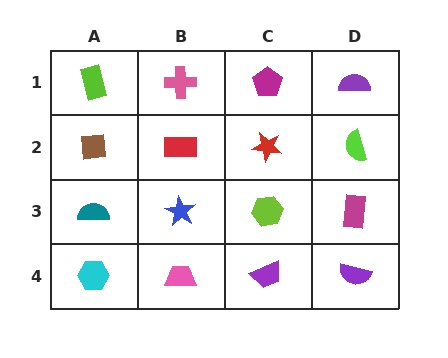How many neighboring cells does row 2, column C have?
4.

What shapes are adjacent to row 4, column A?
A teal semicircle (row 3, column A), a pink trapezoid (row 4, column B).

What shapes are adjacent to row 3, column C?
A red star (row 2, column C), a purple trapezoid (row 4, column C), a blue star (row 3, column B), a magenta rectangle (row 3, column D).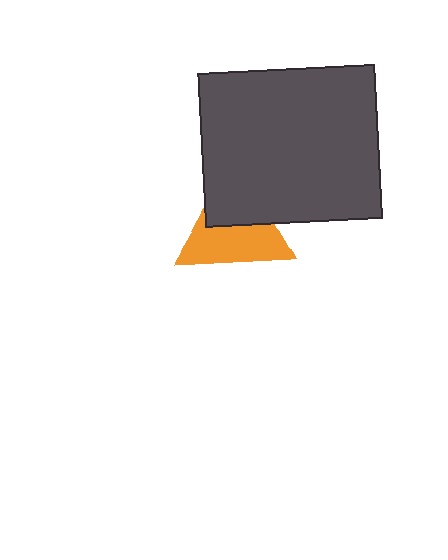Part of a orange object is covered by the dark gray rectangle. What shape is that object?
It is a triangle.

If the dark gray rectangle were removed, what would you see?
You would see the complete orange triangle.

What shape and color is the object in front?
The object in front is a dark gray rectangle.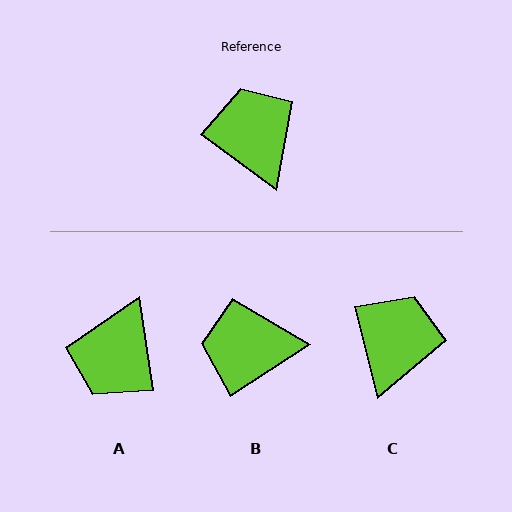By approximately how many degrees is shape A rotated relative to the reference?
Approximately 135 degrees counter-clockwise.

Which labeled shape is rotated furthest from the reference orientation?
A, about 135 degrees away.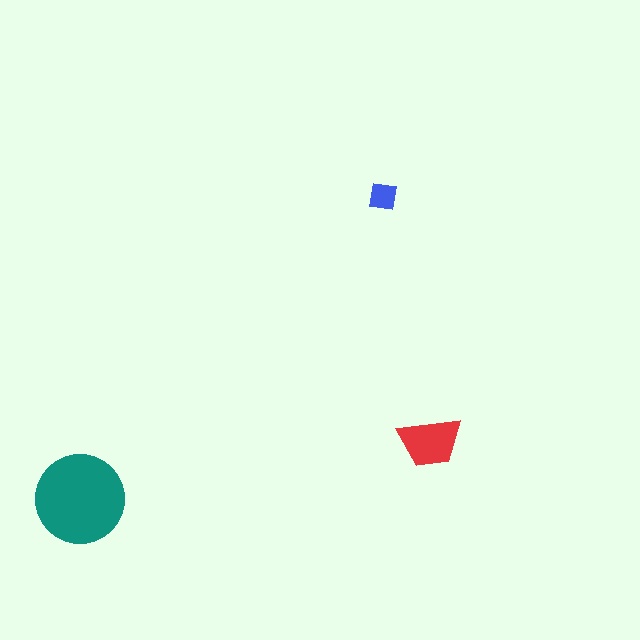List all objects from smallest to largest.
The blue square, the red trapezoid, the teal circle.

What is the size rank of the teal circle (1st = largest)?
1st.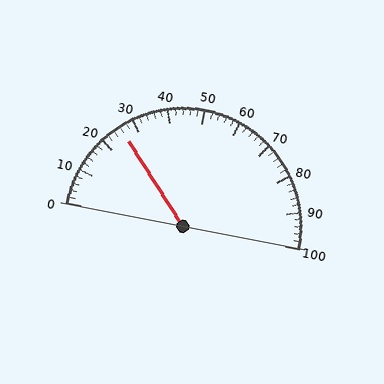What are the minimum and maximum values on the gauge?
The gauge ranges from 0 to 100.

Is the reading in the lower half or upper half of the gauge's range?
The reading is in the lower half of the range (0 to 100).